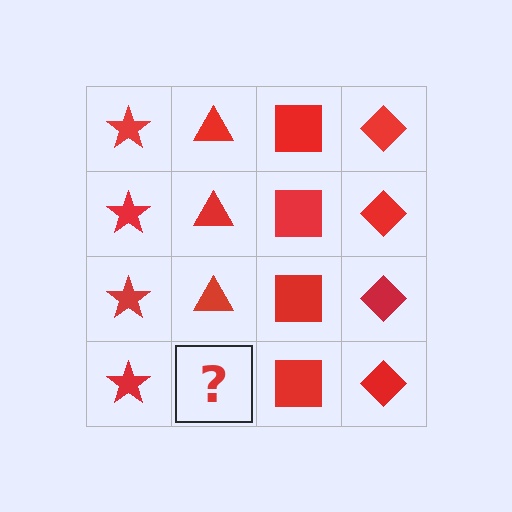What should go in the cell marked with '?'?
The missing cell should contain a red triangle.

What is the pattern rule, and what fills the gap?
The rule is that each column has a consistent shape. The gap should be filled with a red triangle.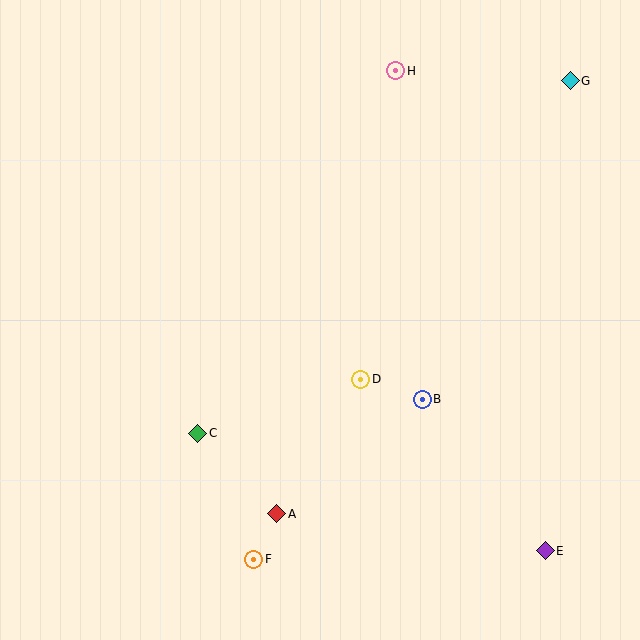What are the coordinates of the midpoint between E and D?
The midpoint between E and D is at (453, 465).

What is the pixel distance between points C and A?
The distance between C and A is 113 pixels.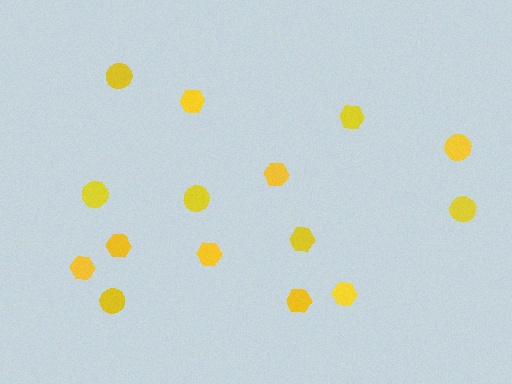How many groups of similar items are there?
There are 2 groups: one group of circles (6) and one group of hexagons (9).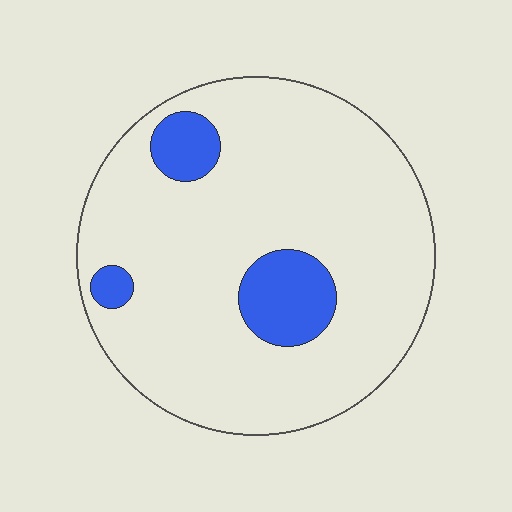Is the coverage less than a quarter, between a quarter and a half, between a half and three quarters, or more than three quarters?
Less than a quarter.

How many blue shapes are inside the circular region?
3.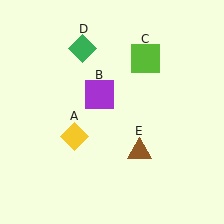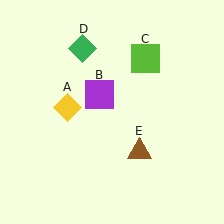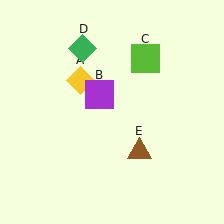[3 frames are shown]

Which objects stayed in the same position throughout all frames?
Purple square (object B) and lime square (object C) and green diamond (object D) and brown triangle (object E) remained stationary.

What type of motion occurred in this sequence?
The yellow diamond (object A) rotated clockwise around the center of the scene.